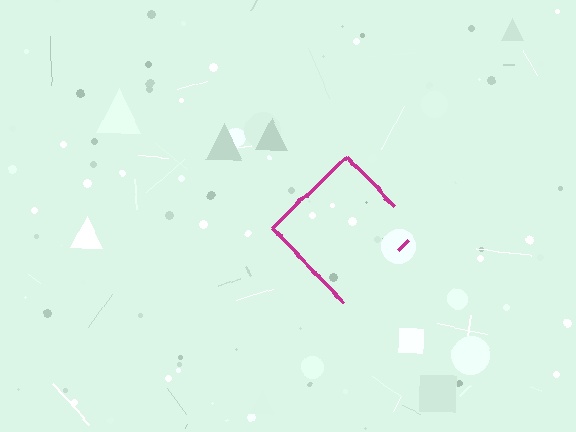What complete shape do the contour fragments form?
The contour fragments form a diamond.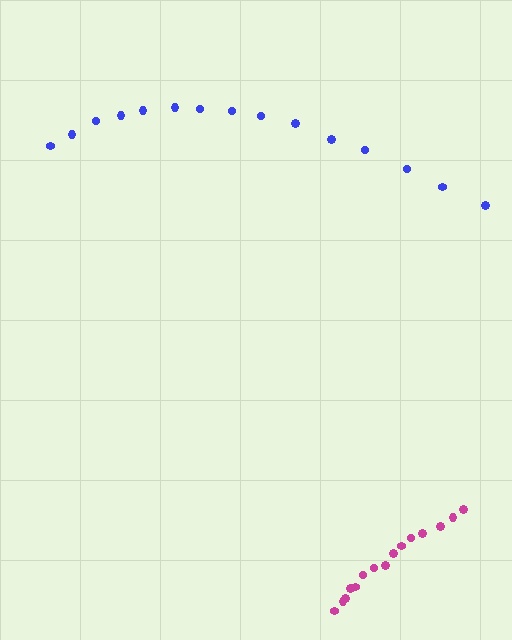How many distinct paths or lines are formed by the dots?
There are 2 distinct paths.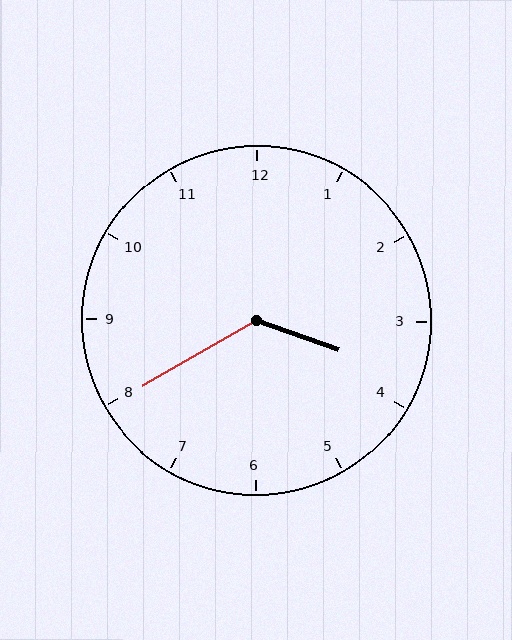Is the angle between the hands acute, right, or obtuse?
It is obtuse.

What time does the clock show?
3:40.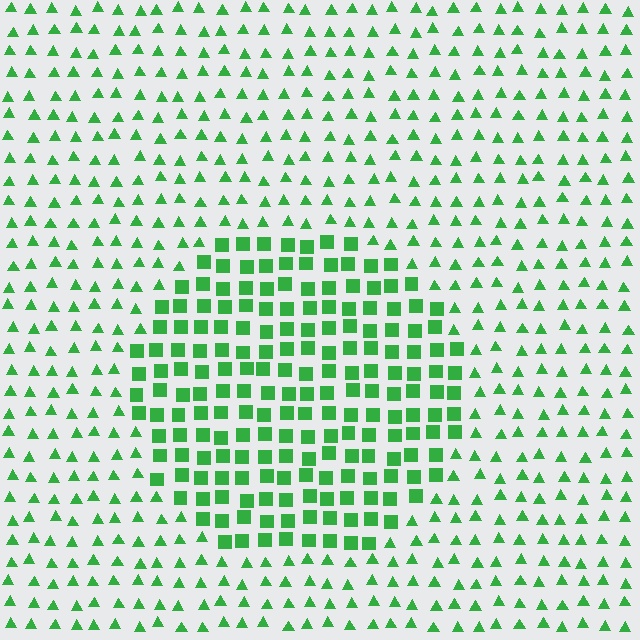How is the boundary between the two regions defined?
The boundary is defined by a change in element shape: squares inside vs. triangles outside. All elements share the same color and spacing.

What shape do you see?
I see a circle.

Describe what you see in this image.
The image is filled with small green elements arranged in a uniform grid. A circle-shaped region contains squares, while the surrounding area contains triangles. The boundary is defined purely by the change in element shape.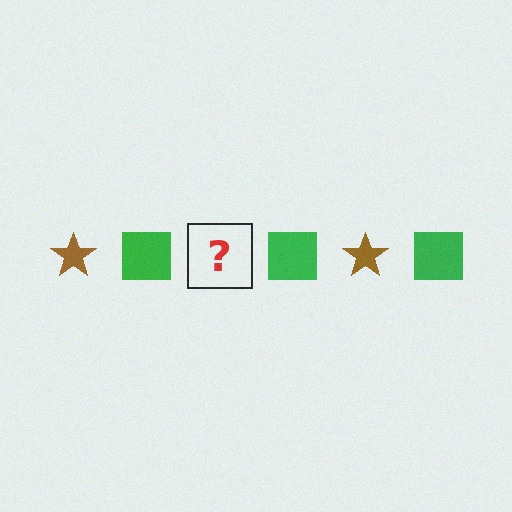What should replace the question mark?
The question mark should be replaced with a brown star.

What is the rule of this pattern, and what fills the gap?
The rule is that the pattern alternates between brown star and green square. The gap should be filled with a brown star.